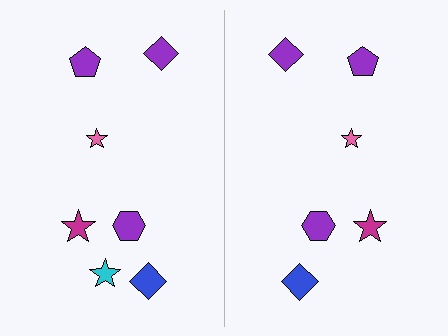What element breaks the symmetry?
A cyan star is missing from the right side.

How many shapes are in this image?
There are 13 shapes in this image.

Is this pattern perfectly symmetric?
No, the pattern is not perfectly symmetric. A cyan star is missing from the right side.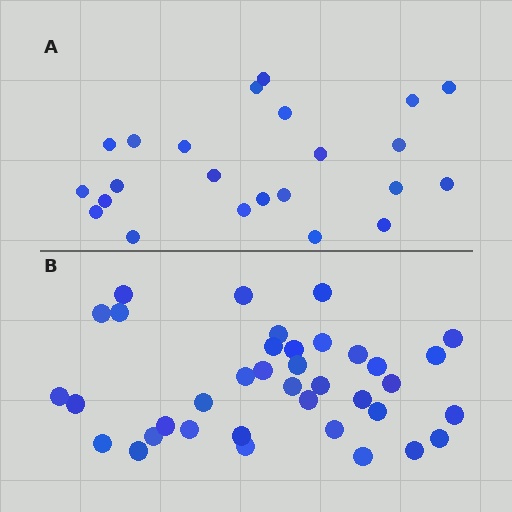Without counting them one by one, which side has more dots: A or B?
Region B (the bottom region) has more dots.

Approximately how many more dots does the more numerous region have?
Region B has approximately 15 more dots than region A.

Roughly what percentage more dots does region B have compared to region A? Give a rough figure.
About 60% more.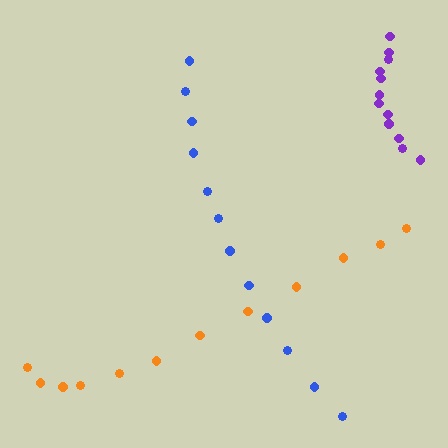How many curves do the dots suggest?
There are 3 distinct paths.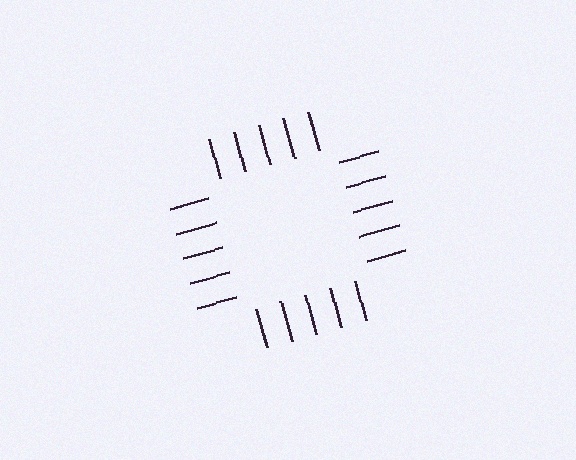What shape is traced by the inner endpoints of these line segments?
An illusory square — the line segments terminate on its edges but no continuous stroke is drawn.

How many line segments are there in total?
20 — 5 along each of the 4 edges.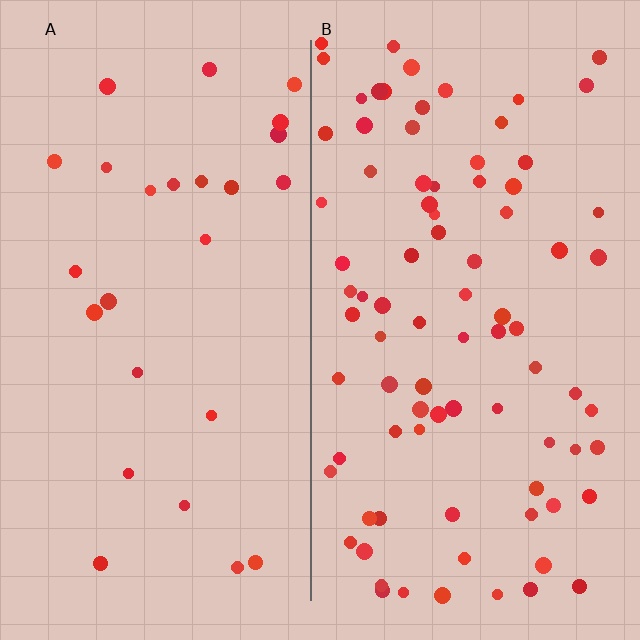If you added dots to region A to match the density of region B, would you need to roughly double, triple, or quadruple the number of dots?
Approximately triple.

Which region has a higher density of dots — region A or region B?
B (the right).